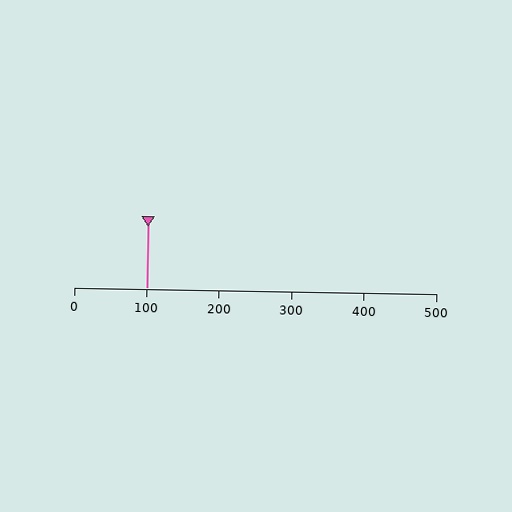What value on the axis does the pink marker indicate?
The marker indicates approximately 100.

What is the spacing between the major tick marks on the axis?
The major ticks are spaced 100 apart.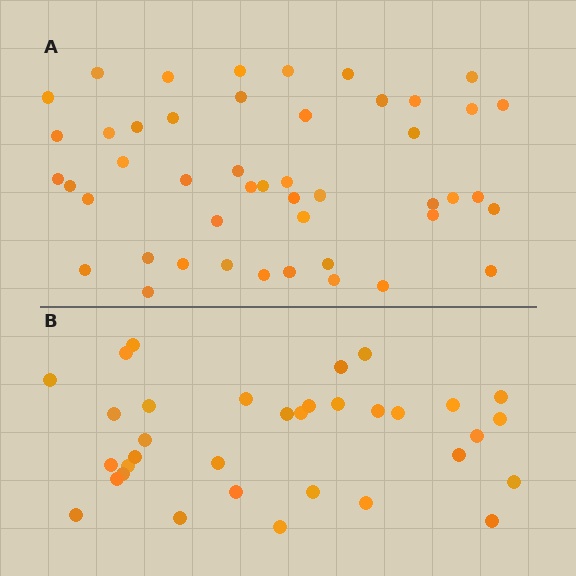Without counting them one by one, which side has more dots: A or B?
Region A (the top region) has more dots.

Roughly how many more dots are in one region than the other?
Region A has approximately 15 more dots than region B.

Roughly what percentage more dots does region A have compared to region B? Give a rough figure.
About 40% more.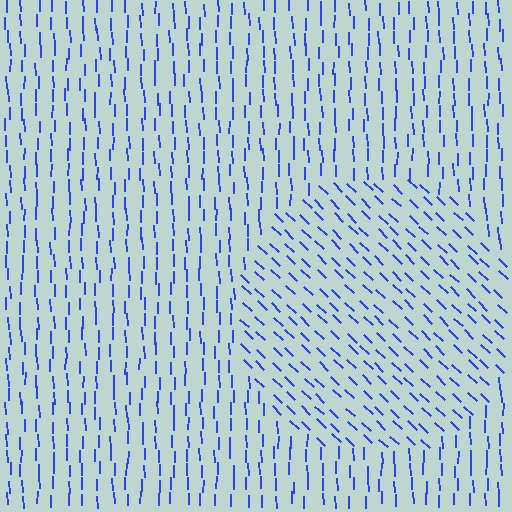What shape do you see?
I see a circle.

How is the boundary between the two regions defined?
The boundary is defined purely by a change in line orientation (approximately 45 degrees difference). All lines are the same color and thickness.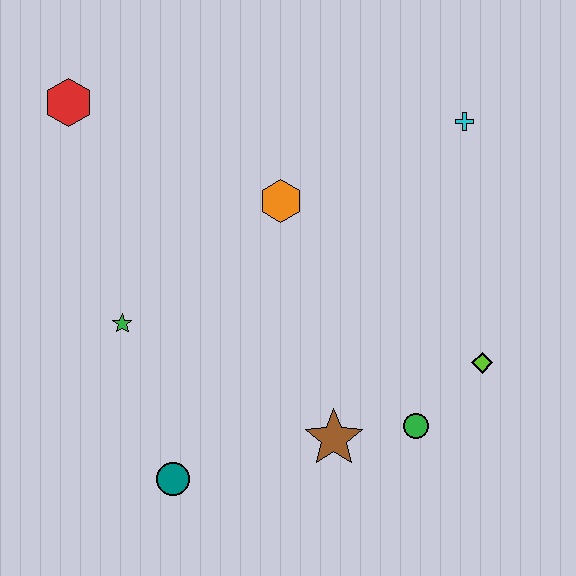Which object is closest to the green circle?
The brown star is closest to the green circle.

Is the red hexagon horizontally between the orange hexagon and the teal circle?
No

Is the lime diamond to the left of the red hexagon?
No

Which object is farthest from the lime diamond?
The red hexagon is farthest from the lime diamond.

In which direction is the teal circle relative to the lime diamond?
The teal circle is to the left of the lime diamond.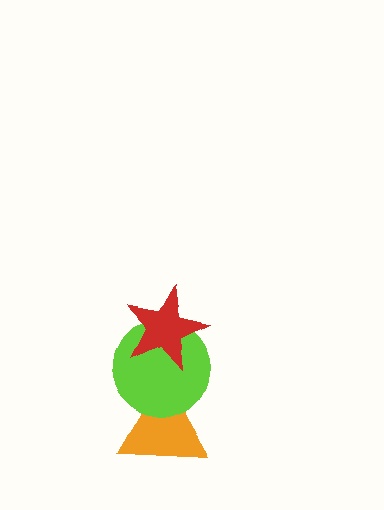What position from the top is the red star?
The red star is 1st from the top.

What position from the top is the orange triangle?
The orange triangle is 3rd from the top.